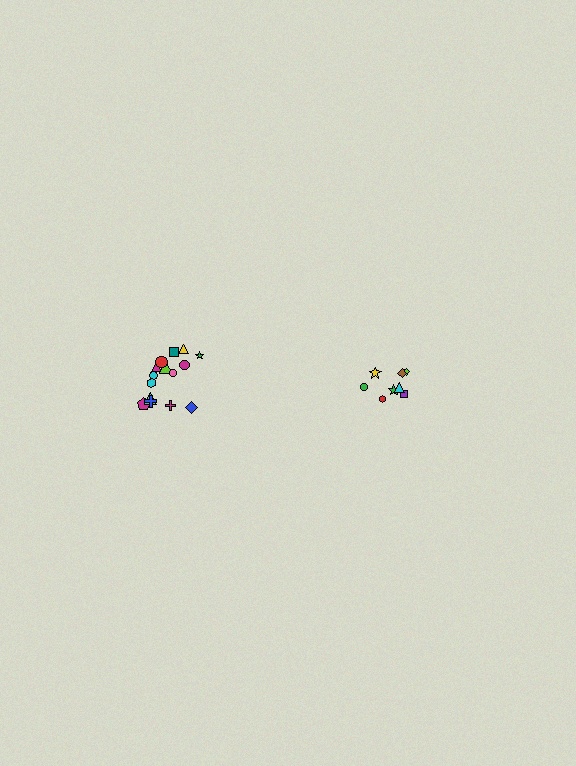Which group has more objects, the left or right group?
The left group.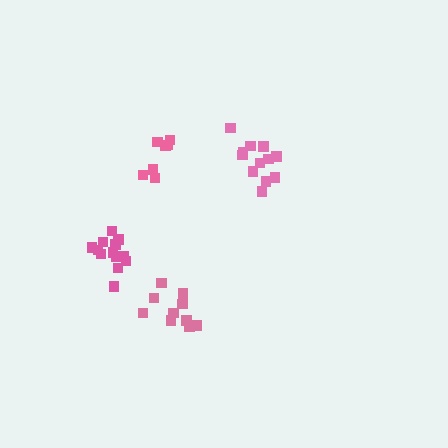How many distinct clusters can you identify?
There are 4 distinct clusters.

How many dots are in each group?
Group 1: 10 dots, Group 2: 7 dots, Group 3: 13 dots, Group 4: 12 dots (42 total).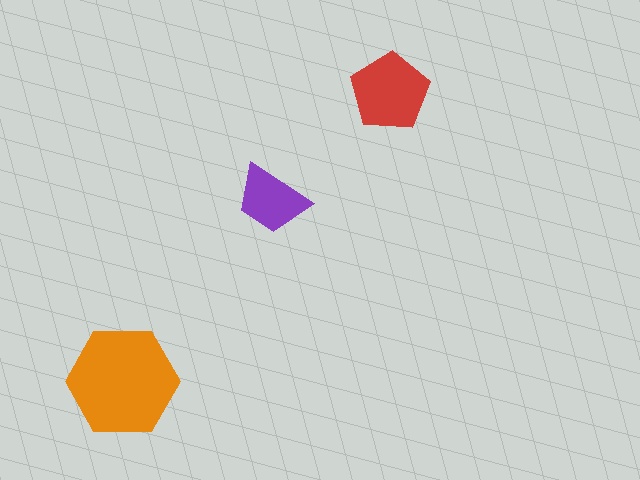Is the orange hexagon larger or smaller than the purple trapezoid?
Larger.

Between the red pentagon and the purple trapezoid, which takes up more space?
The red pentagon.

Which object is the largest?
The orange hexagon.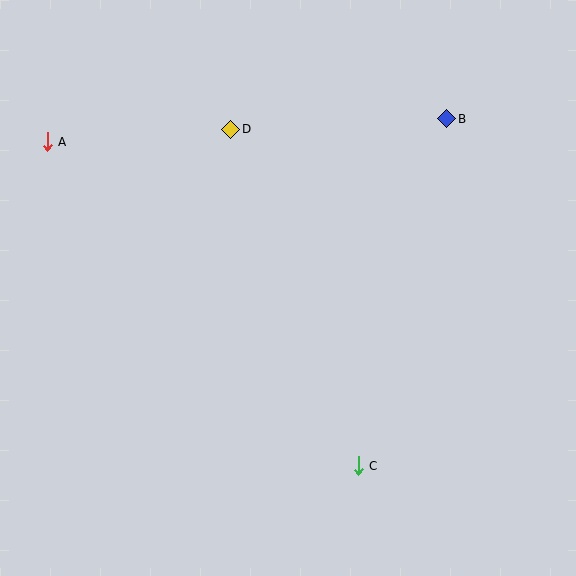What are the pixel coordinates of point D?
Point D is at (231, 129).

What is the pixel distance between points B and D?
The distance between B and D is 216 pixels.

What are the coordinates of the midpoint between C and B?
The midpoint between C and B is at (403, 292).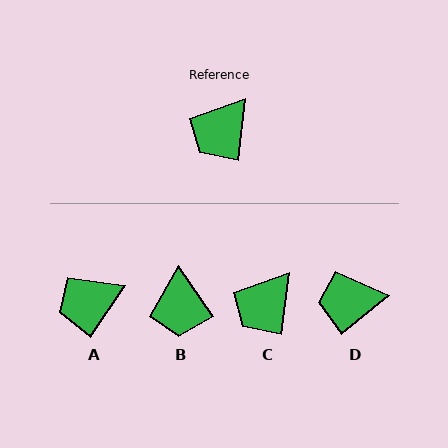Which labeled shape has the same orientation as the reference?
C.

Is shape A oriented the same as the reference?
No, it is off by about 28 degrees.